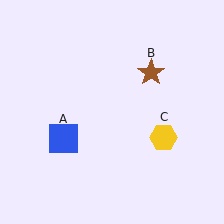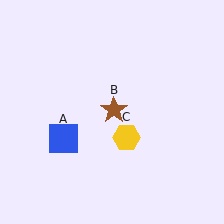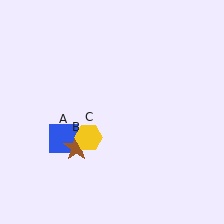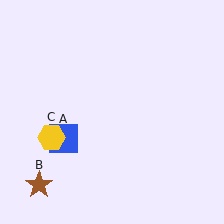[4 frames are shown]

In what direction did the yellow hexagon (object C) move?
The yellow hexagon (object C) moved left.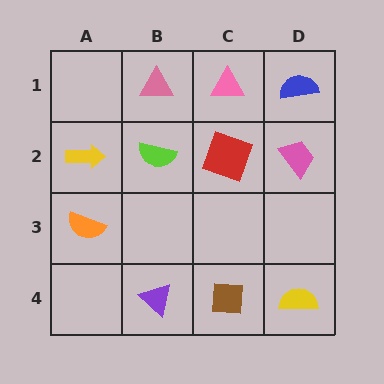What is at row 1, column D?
A blue semicircle.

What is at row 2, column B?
A lime semicircle.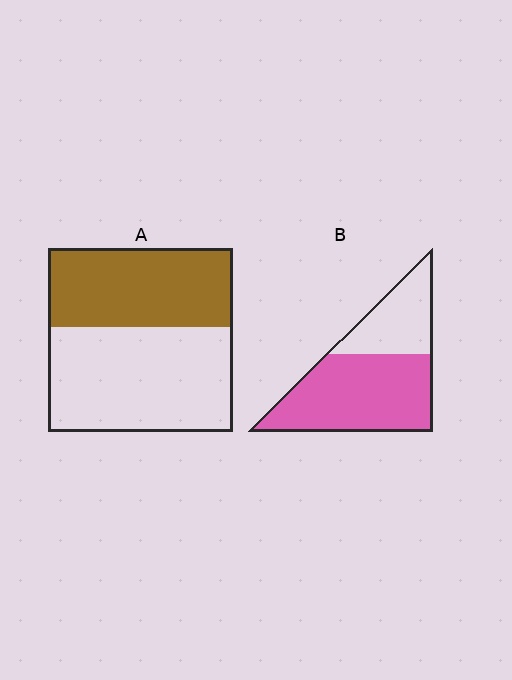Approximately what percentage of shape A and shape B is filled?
A is approximately 45% and B is approximately 65%.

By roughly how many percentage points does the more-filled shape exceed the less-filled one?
By roughly 25 percentage points (B over A).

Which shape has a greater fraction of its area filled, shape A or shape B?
Shape B.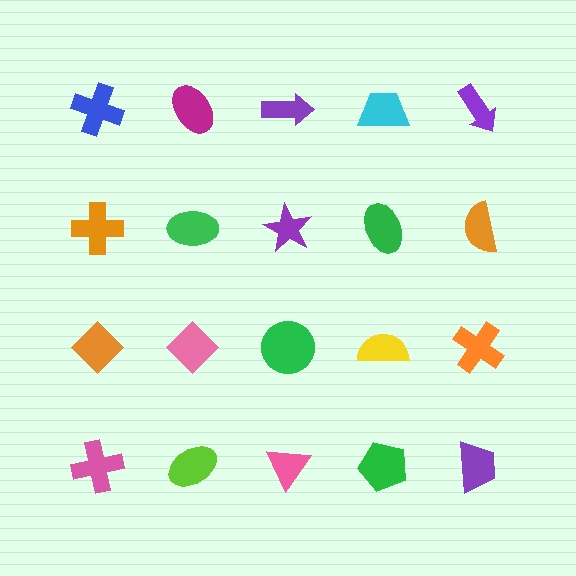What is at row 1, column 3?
A purple arrow.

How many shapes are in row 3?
5 shapes.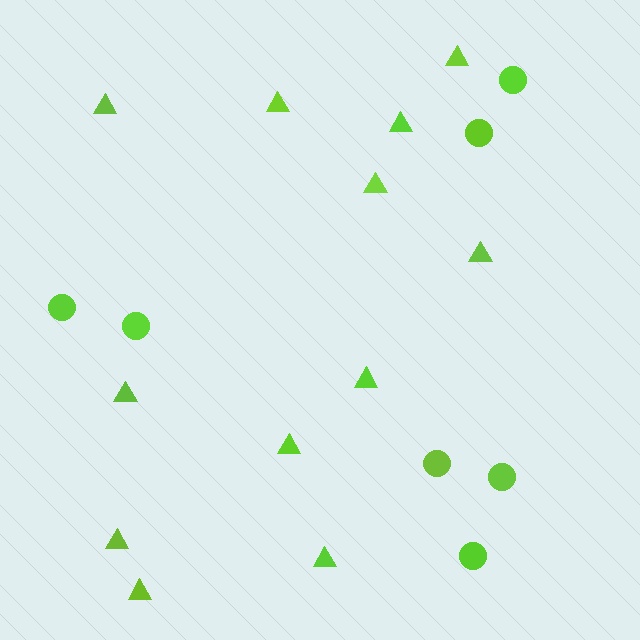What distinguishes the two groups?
There are 2 groups: one group of triangles (12) and one group of circles (7).